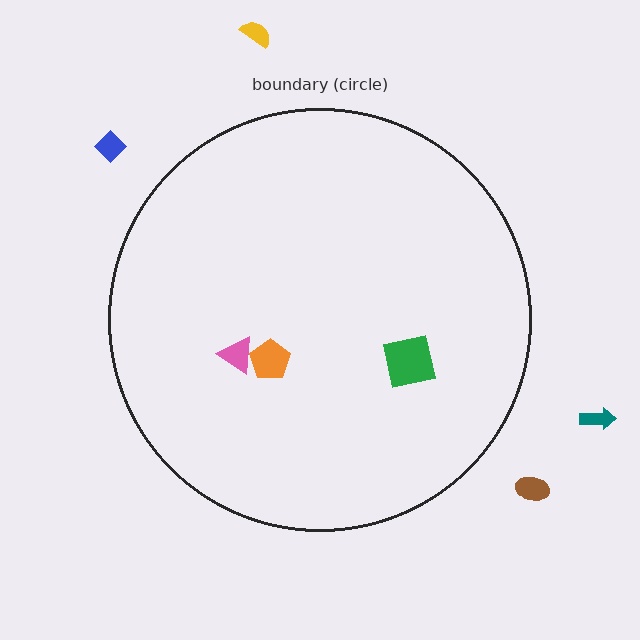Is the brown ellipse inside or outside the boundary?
Outside.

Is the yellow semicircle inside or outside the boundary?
Outside.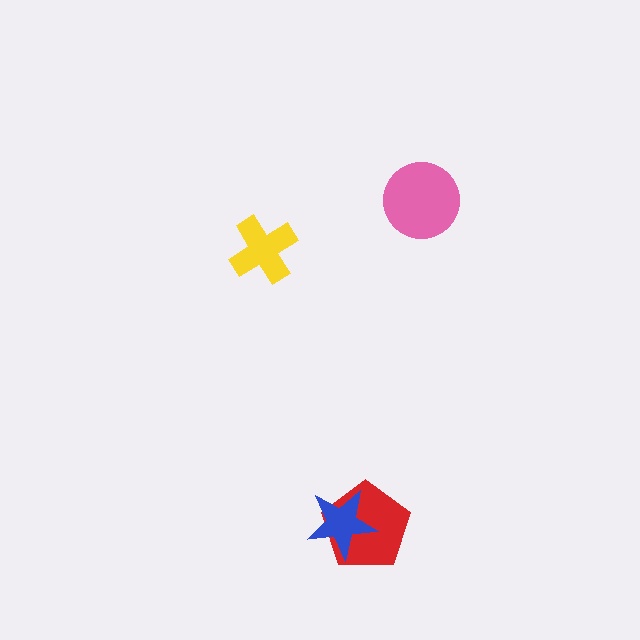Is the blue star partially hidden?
No, no other shape covers it.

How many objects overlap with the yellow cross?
0 objects overlap with the yellow cross.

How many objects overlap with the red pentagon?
1 object overlaps with the red pentagon.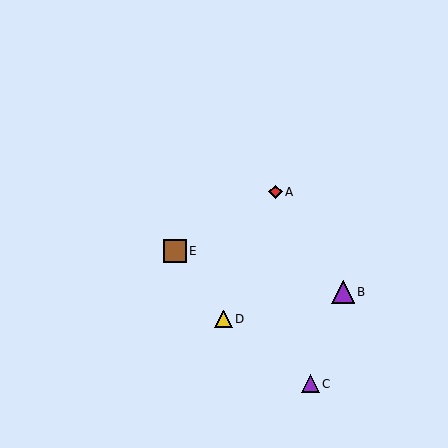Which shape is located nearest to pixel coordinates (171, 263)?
The brown square (labeled E) at (175, 251) is nearest to that location.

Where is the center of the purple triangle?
The center of the purple triangle is at (310, 384).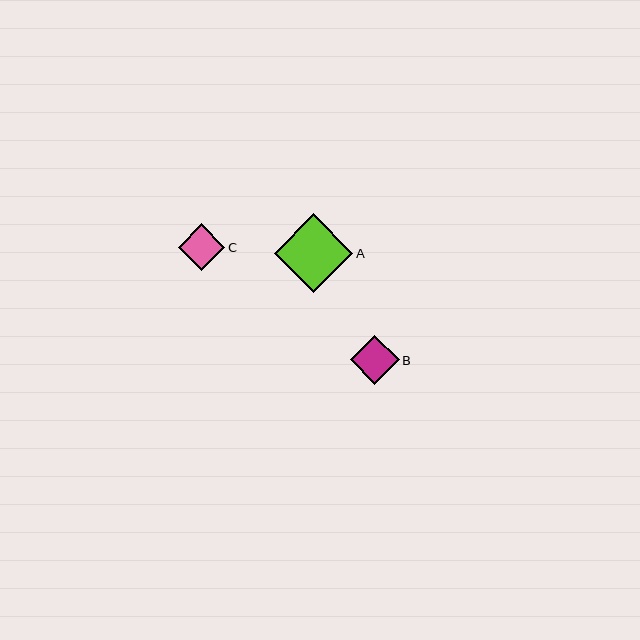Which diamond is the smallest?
Diamond C is the smallest with a size of approximately 47 pixels.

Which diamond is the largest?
Diamond A is the largest with a size of approximately 78 pixels.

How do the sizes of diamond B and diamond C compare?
Diamond B and diamond C are approximately the same size.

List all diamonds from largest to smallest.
From largest to smallest: A, B, C.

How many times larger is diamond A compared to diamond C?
Diamond A is approximately 1.7 times the size of diamond C.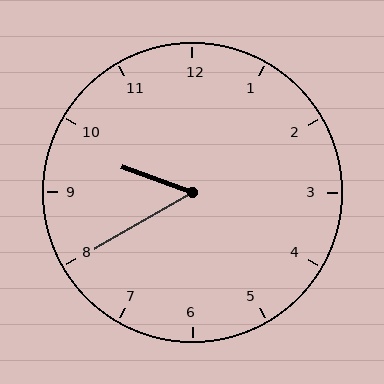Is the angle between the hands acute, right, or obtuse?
It is acute.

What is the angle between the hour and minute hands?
Approximately 50 degrees.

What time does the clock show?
9:40.